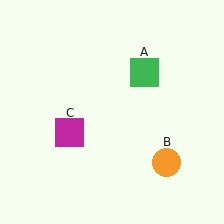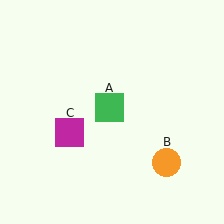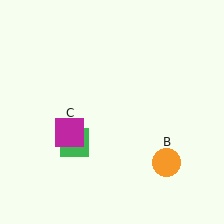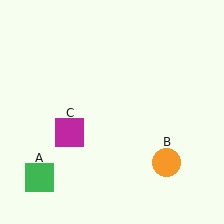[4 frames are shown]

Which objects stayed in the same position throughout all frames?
Orange circle (object B) and magenta square (object C) remained stationary.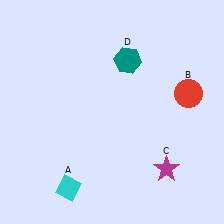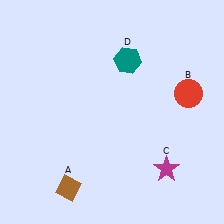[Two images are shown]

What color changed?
The diamond (A) changed from cyan in Image 1 to brown in Image 2.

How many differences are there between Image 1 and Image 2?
There is 1 difference between the two images.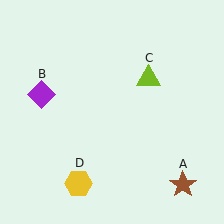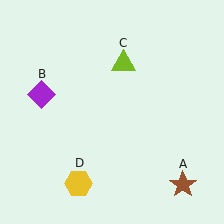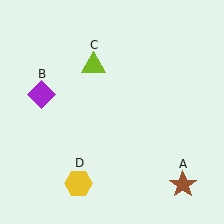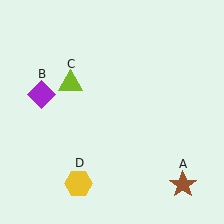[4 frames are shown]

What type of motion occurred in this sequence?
The lime triangle (object C) rotated counterclockwise around the center of the scene.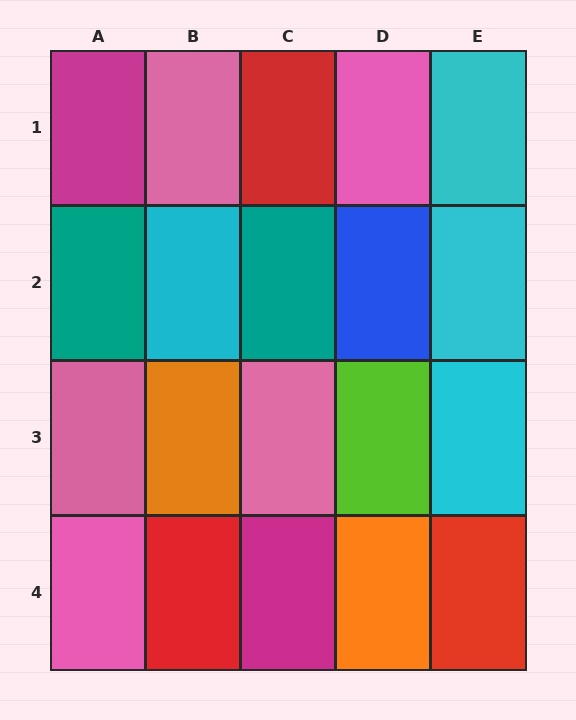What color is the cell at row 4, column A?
Pink.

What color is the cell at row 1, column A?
Magenta.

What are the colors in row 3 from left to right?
Pink, orange, pink, lime, cyan.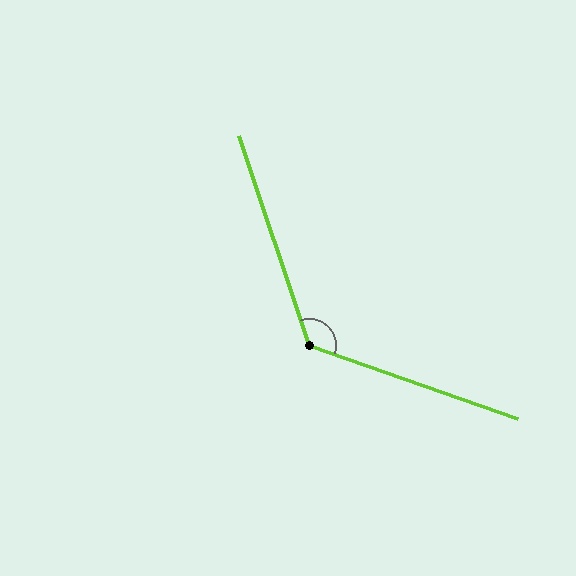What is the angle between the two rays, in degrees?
Approximately 128 degrees.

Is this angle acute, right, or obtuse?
It is obtuse.